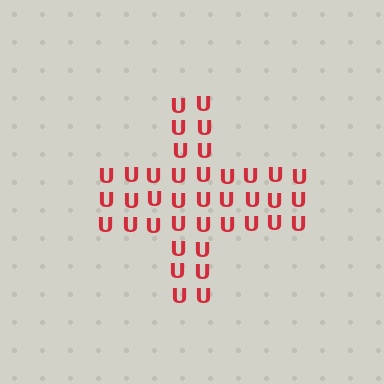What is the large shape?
The large shape is a cross.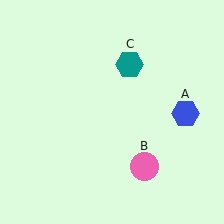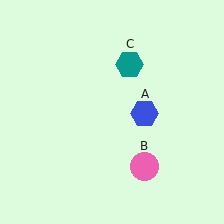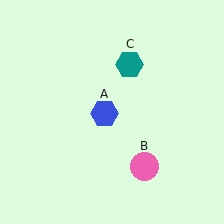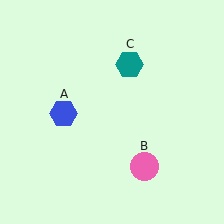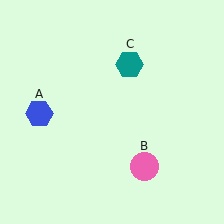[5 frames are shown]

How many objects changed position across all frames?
1 object changed position: blue hexagon (object A).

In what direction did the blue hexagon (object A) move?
The blue hexagon (object A) moved left.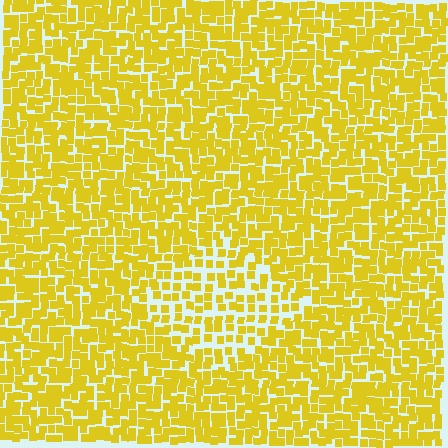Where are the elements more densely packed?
The elements are more densely packed outside the diamond boundary.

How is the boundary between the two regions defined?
The boundary is defined by a change in element density (approximately 1.7x ratio). All elements are the same color, size, and shape.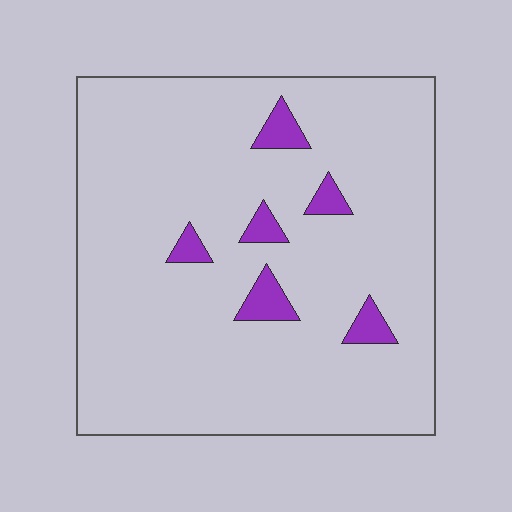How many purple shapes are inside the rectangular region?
6.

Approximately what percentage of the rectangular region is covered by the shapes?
Approximately 5%.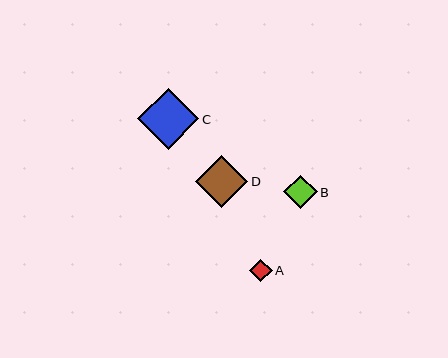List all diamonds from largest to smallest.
From largest to smallest: C, D, B, A.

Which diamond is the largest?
Diamond C is the largest with a size of approximately 61 pixels.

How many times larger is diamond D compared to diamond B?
Diamond D is approximately 1.6 times the size of diamond B.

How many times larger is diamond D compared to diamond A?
Diamond D is approximately 2.4 times the size of diamond A.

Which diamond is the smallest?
Diamond A is the smallest with a size of approximately 22 pixels.